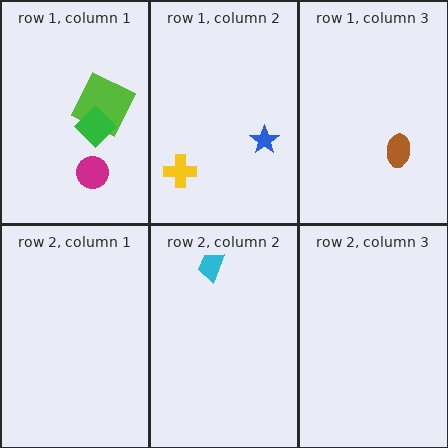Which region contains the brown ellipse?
The row 1, column 3 region.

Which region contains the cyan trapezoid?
The row 2, column 2 region.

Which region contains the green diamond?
The row 1, column 1 region.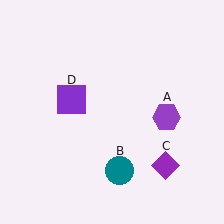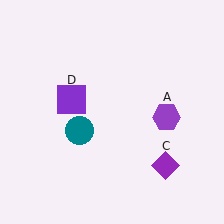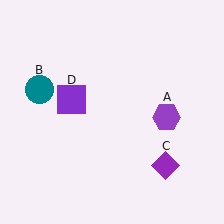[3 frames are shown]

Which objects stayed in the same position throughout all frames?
Purple hexagon (object A) and purple diamond (object C) and purple square (object D) remained stationary.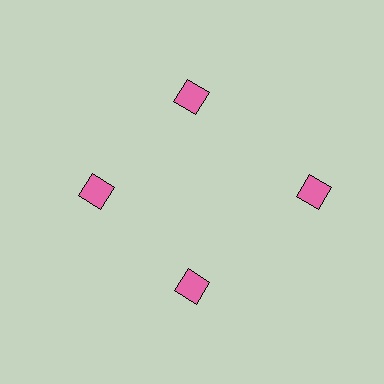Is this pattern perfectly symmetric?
No. The 4 pink squares are arranged in a ring, but one element near the 3 o'clock position is pushed outward from the center, breaking the 4-fold rotational symmetry.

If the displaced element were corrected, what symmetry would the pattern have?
It would have 4-fold rotational symmetry — the pattern would map onto itself every 90 degrees.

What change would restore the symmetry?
The symmetry would be restored by moving it inward, back onto the ring so that all 4 squares sit at equal angles and equal distance from the center.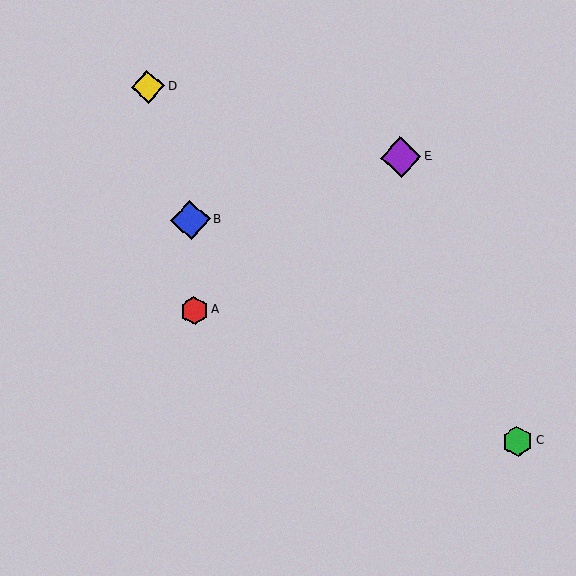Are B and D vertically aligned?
No, B is at x≈190 and D is at x≈148.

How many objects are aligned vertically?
2 objects (A, B) are aligned vertically.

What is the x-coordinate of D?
Object D is at x≈148.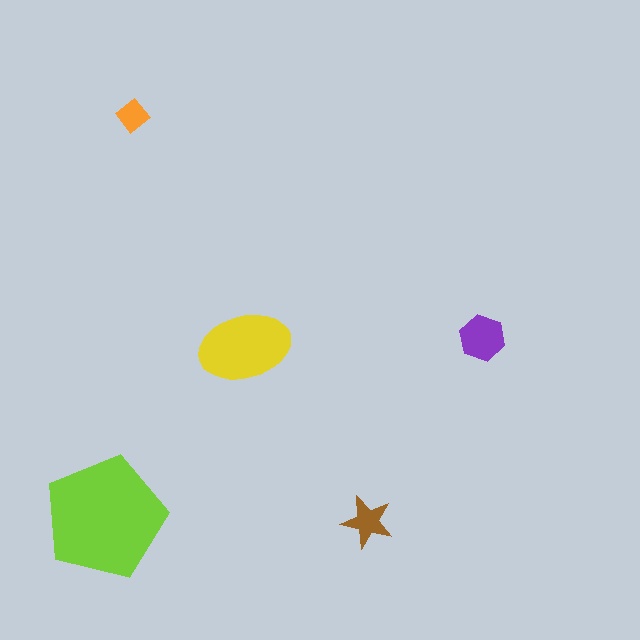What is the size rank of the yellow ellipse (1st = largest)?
2nd.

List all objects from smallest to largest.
The orange diamond, the brown star, the purple hexagon, the yellow ellipse, the lime pentagon.